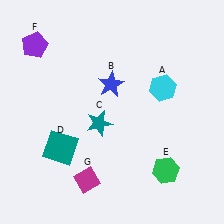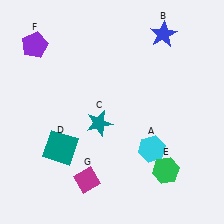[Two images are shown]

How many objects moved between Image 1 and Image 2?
2 objects moved between the two images.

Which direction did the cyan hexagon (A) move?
The cyan hexagon (A) moved down.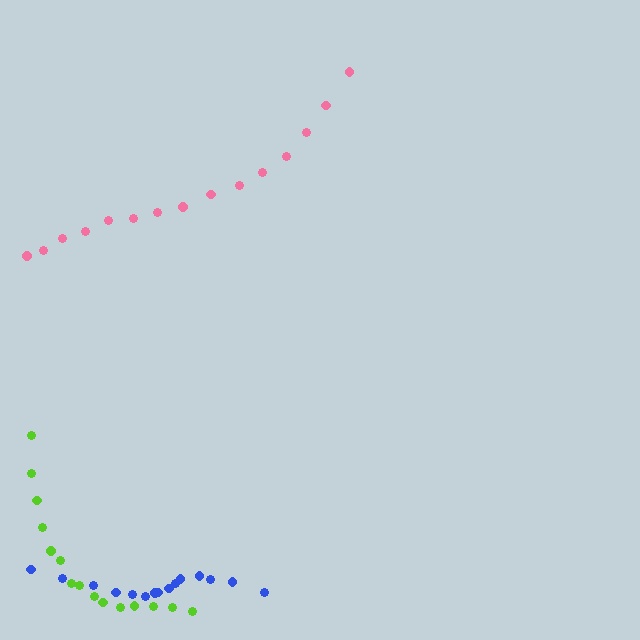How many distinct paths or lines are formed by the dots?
There are 3 distinct paths.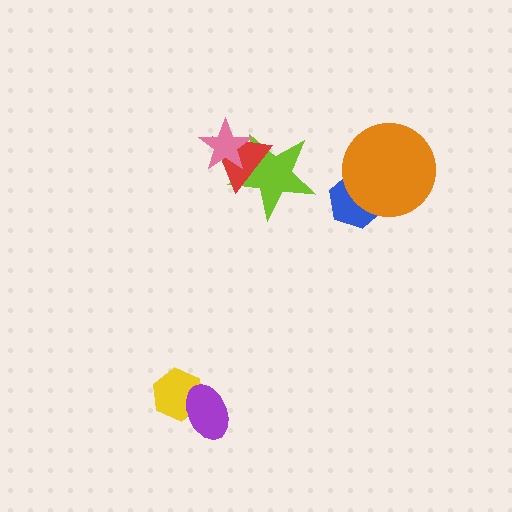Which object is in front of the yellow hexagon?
The purple ellipse is in front of the yellow hexagon.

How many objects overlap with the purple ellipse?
1 object overlaps with the purple ellipse.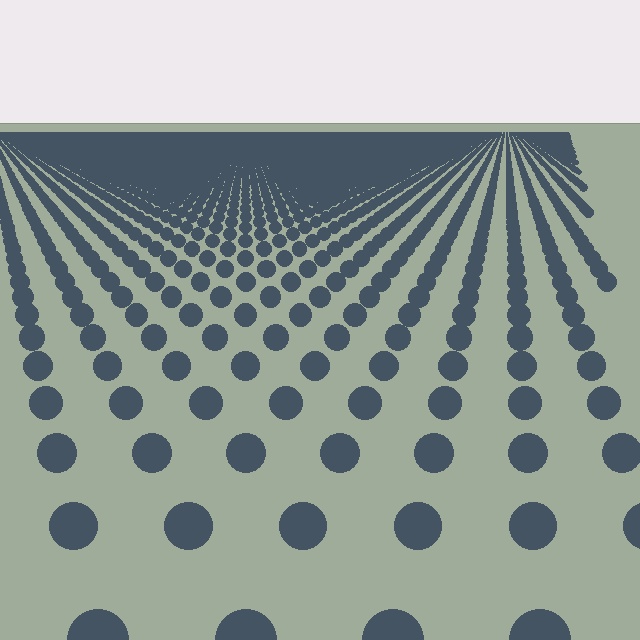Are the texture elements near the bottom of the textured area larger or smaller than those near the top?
Larger. Near the bottom, elements are closer to the viewer and appear at a bigger on-screen size.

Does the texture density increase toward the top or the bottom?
Density increases toward the top.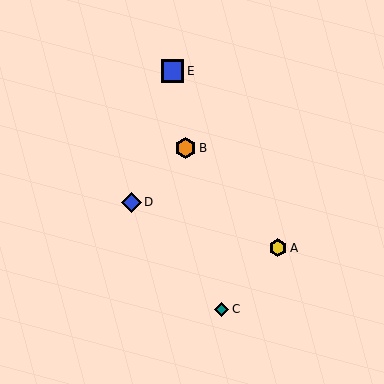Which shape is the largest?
The blue square (labeled E) is the largest.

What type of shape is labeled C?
Shape C is a teal diamond.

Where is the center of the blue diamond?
The center of the blue diamond is at (131, 202).